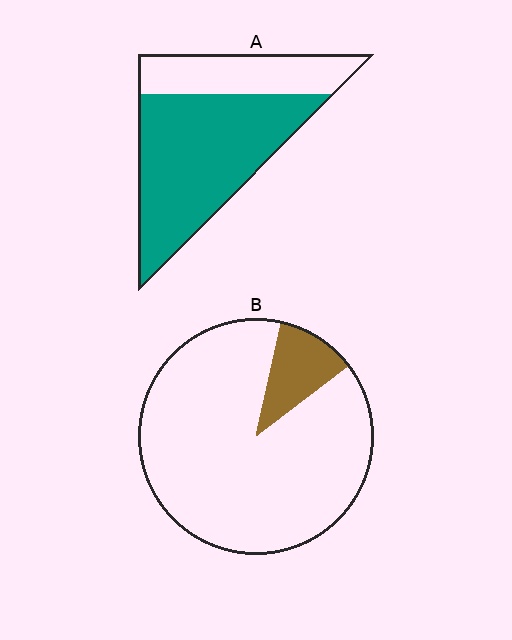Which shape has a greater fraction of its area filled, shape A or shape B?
Shape A.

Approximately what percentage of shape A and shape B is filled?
A is approximately 70% and B is approximately 10%.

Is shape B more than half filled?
No.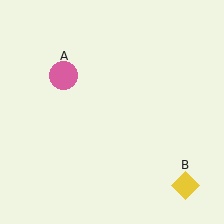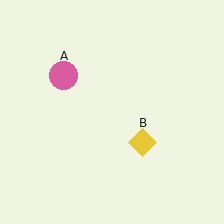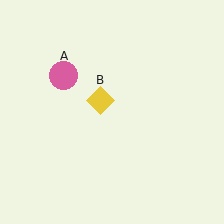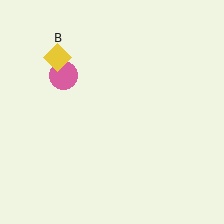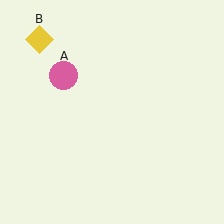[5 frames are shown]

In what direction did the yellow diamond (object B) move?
The yellow diamond (object B) moved up and to the left.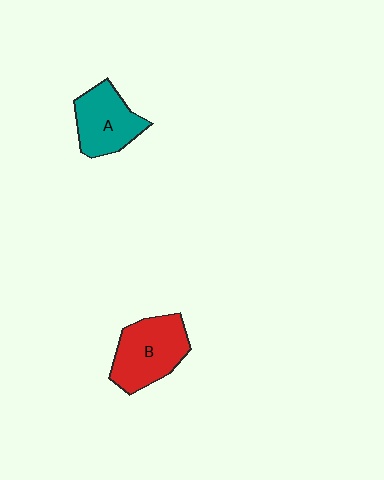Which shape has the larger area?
Shape B (red).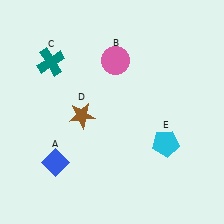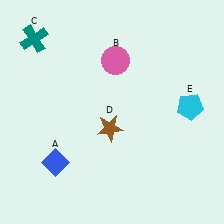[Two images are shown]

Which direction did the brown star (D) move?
The brown star (D) moved right.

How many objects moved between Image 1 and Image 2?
3 objects moved between the two images.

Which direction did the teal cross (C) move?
The teal cross (C) moved up.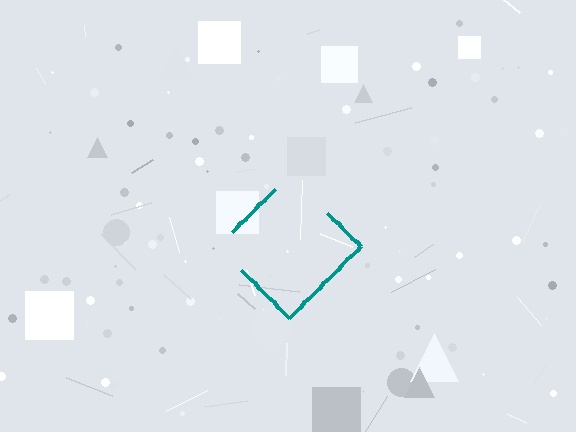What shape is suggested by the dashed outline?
The dashed outline suggests a diamond.